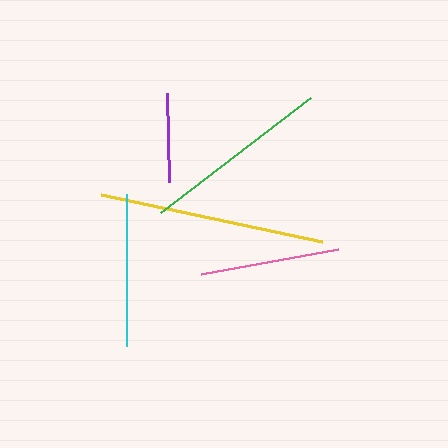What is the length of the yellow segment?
The yellow segment is approximately 226 pixels long.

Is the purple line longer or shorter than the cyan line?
The cyan line is longer than the purple line.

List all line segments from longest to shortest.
From longest to shortest: yellow, green, cyan, pink, purple.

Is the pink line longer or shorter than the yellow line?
The yellow line is longer than the pink line.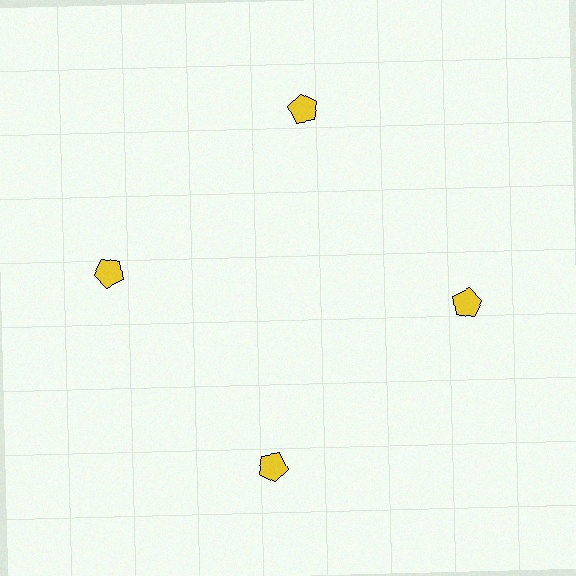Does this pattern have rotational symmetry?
Yes, this pattern has 4-fold rotational symmetry. It looks the same after rotating 90 degrees around the center.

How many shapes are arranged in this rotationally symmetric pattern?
There are 4 shapes, arranged in 4 groups of 1.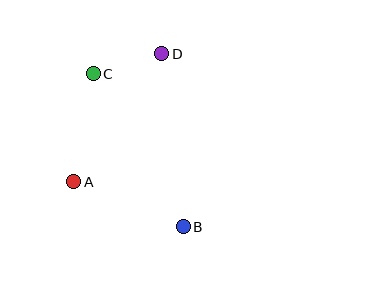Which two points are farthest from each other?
Points B and C are farthest from each other.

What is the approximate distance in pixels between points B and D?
The distance between B and D is approximately 174 pixels.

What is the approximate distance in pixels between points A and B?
The distance between A and B is approximately 119 pixels.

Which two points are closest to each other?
Points C and D are closest to each other.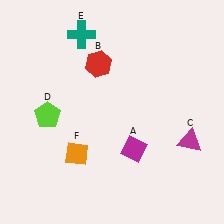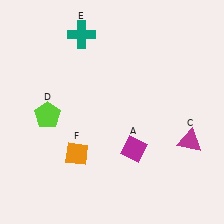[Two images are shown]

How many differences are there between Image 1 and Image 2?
There is 1 difference between the two images.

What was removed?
The red hexagon (B) was removed in Image 2.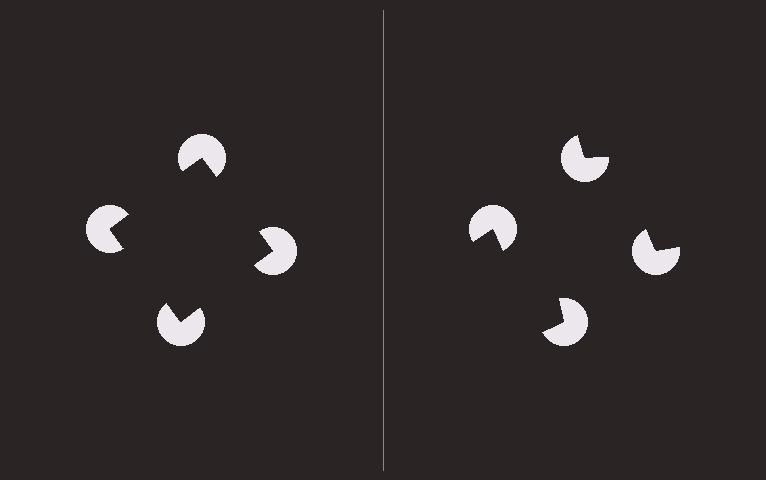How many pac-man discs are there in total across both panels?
8 — 4 on each side.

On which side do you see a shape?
An illusory square appears on the left side. On the right side the wedge cuts are rotated, so no coherent shape forms.